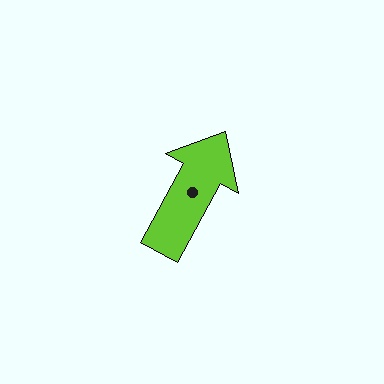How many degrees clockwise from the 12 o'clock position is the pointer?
Approximately 29 degrees.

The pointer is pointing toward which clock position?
Roughly 1 o'clock.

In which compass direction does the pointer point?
Northeast.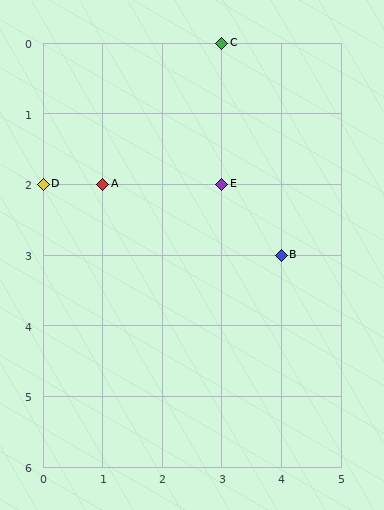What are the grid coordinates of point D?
Point D is at grid coordinates (0, 2).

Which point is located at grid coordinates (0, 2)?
Point D is at (0, 2).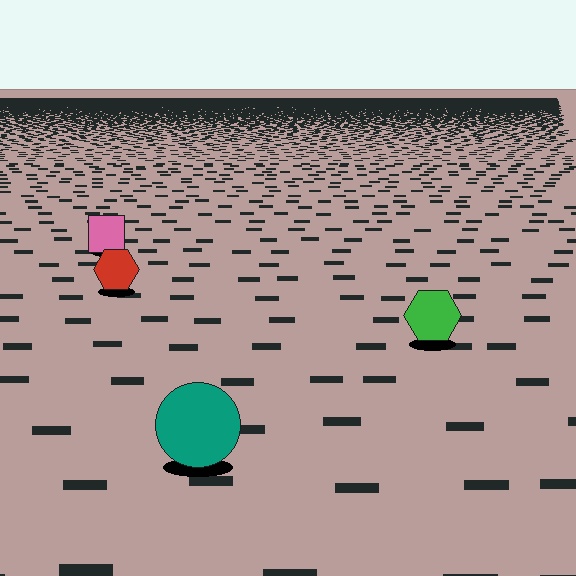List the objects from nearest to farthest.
From nearest to farthest: the teal circle, the green hexagon, the red hexagon, the pink square.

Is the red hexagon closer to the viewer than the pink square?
Yes. The red hexagon is closer — you can tell from the texture gradient: the ground texture is coarser near it.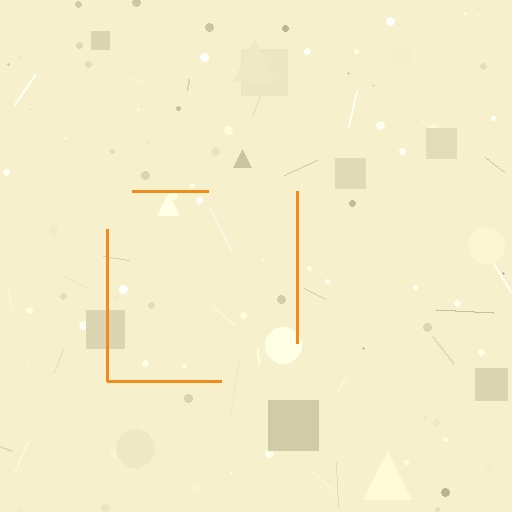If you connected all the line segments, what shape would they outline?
They would outline a square.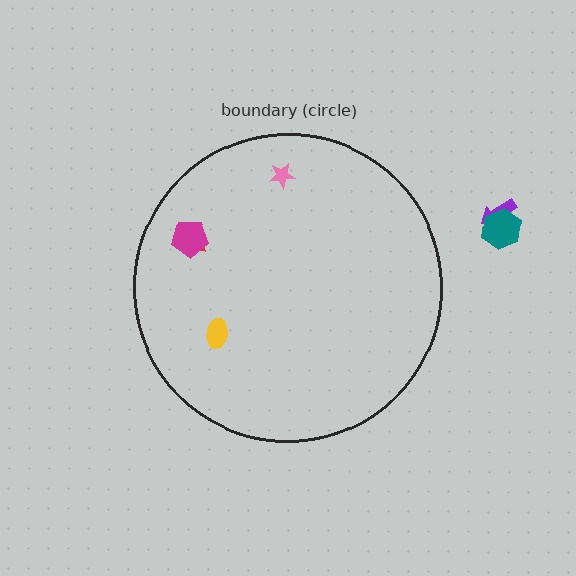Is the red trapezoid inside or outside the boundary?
Inside.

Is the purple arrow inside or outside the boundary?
Outside.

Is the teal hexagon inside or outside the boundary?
Outside.